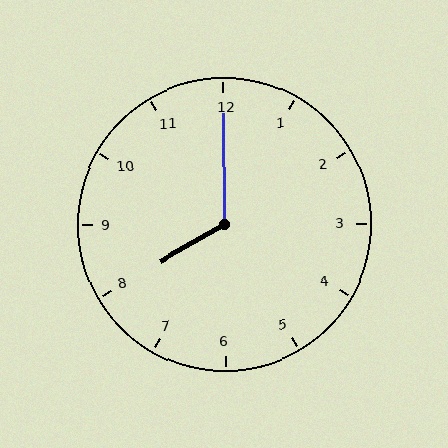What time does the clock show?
8:00.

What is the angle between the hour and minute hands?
Approximately 120 degrees.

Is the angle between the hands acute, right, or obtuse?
It is obtuse.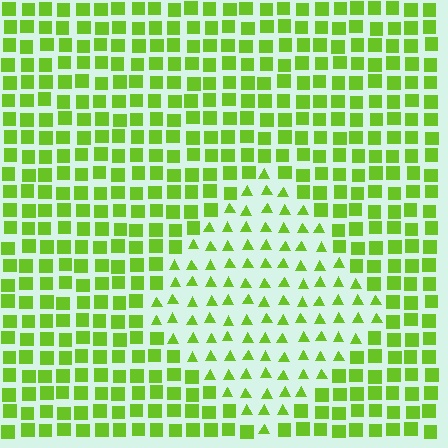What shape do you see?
I see a diamond.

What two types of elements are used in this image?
The image uses triangles inside the diamond region and squares outside it.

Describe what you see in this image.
The image is filled with small lime elements arranged in a uniform grid. A diamond-shaped region contains triangles, while the surrounding area contains squares. The boundary is defined purely by the change in element shape.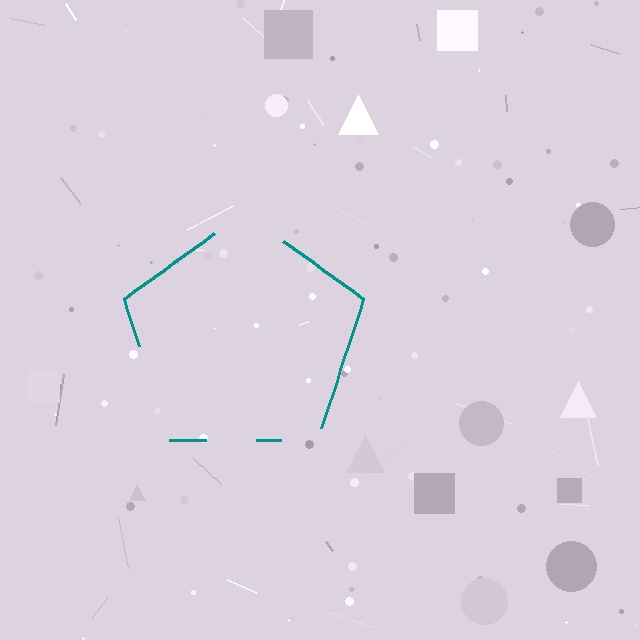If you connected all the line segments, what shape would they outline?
They would outline a pentagon.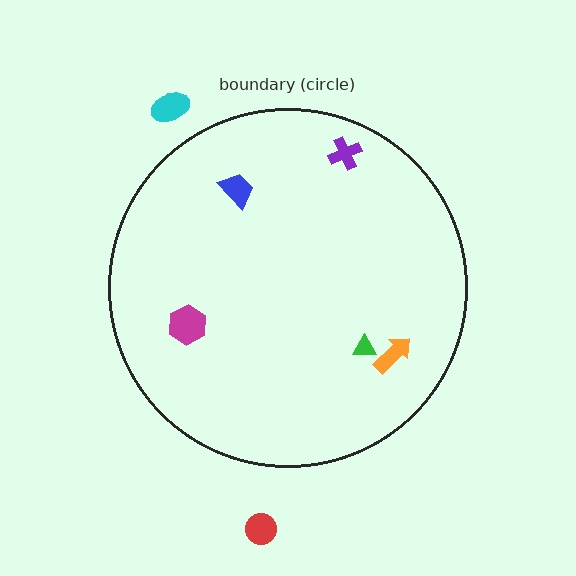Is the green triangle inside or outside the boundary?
Inside.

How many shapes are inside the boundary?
5 inside, 2 outside.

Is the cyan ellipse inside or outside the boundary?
Outside.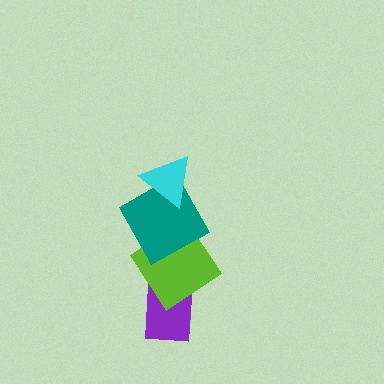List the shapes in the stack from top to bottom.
From top to bottom: the cyan triangle, the teal square, the lime diamond, the purple rectangle.